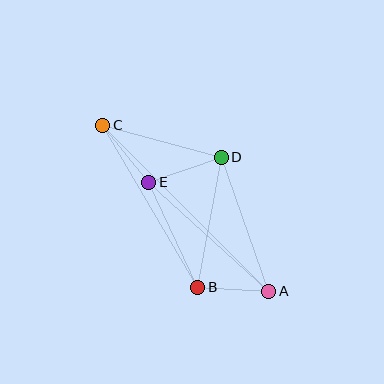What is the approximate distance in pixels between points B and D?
The distance between B and D is approximately 132 pixels.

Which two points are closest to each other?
Points A and B are closest to each other.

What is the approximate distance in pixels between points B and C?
The distance between B and C is approximately 188 pixels.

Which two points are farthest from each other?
Points A and C are farthest from each other.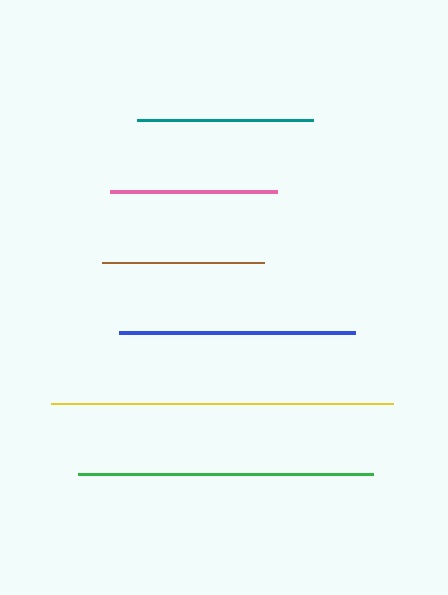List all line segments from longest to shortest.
From longest to shortest: yellow, green, blue, teal, pink, brown.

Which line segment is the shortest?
The brown line is the shortest at approximately 162 pixels.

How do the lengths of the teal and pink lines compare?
The teal and pink lines are approximately the same length.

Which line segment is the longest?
The yellow line is the longest at approximately 342 pixels.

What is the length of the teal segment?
The teal segment is approximately 176 pixels long.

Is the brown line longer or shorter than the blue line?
The blue line is longer than the brown line.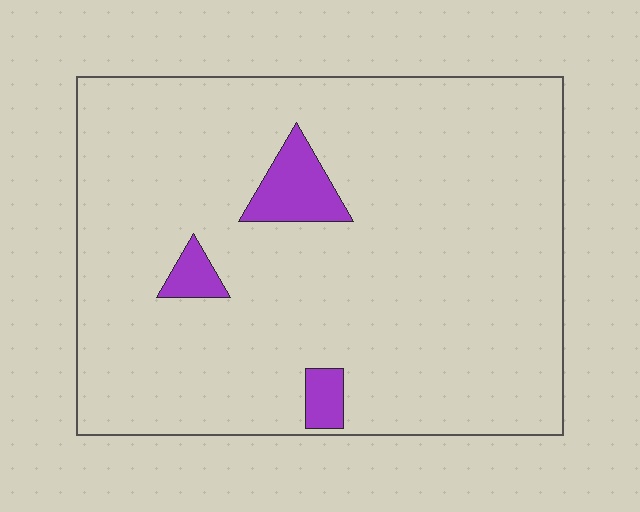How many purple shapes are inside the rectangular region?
3.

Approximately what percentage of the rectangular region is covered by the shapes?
Approximately 5%.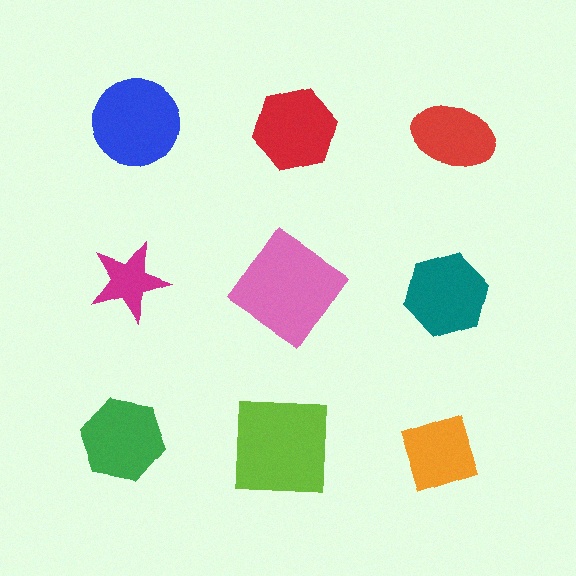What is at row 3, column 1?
A green hexagon.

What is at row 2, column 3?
A teal hexagon.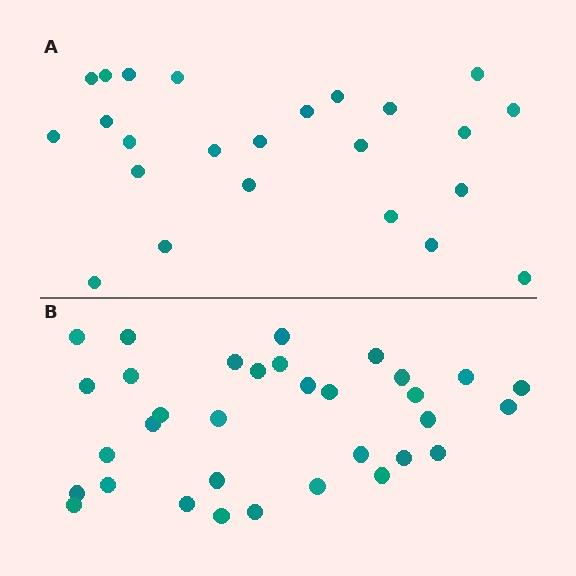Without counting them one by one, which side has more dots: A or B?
Region B (the bottom region) has more dots.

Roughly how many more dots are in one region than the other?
Region B has roughly 8 or so more dots than region A.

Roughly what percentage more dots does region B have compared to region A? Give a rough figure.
About 40% more.